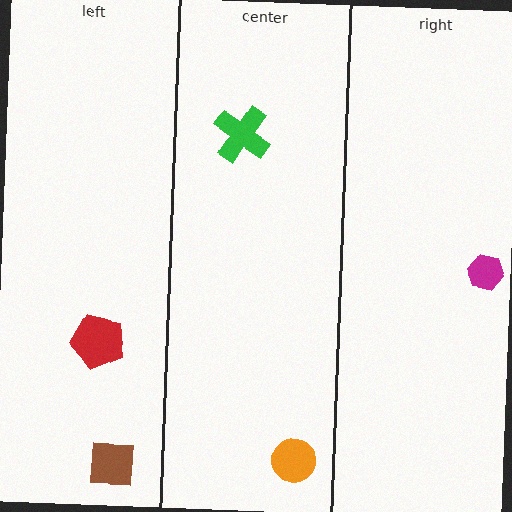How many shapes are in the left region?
2.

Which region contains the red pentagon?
The left region.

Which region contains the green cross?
The center region.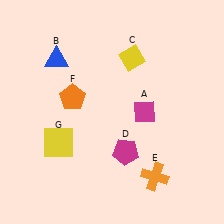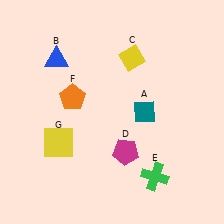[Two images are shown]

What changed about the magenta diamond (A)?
In Image 1, A is magenta. In Image 2, it changed to teal.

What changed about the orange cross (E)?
In Image 1, E is orange. In Image 2, it changed to green.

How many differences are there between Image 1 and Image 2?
There are 2 differences between the two images.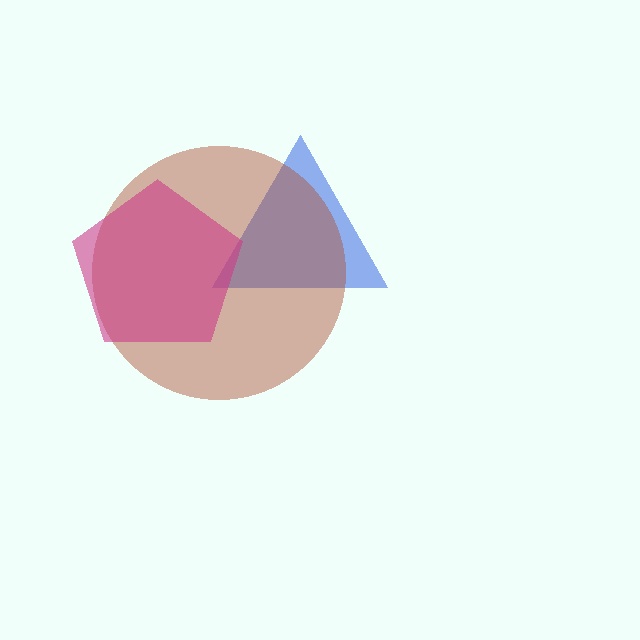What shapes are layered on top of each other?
The layered shapes are: a blue triangle, a brown circle, a magenta pentagon.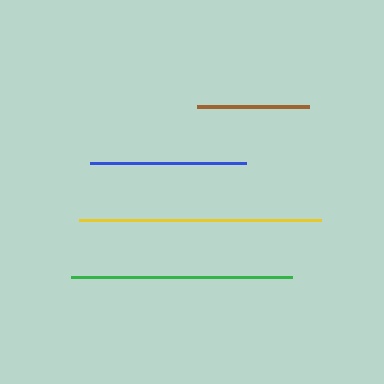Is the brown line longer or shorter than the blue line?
The blue line is longer than the brown line.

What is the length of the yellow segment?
The yellow segment is approximately 242 pixels long.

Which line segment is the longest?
The yellow line is the longest at approximately 242 pixels.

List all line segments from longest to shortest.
From longest to shortest: yellow, green, blue, brown.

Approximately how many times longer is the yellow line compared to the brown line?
The yellow line is approximately 2.2 times the length of the brown line.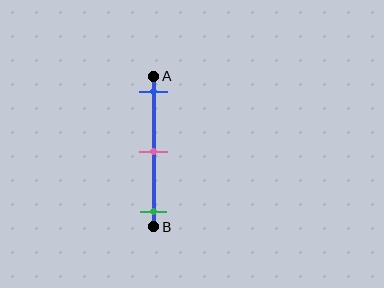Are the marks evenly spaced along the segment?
Yes, the marks are approximately evenly spaced.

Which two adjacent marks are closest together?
The blue and pink marks are the closest adjacent pair.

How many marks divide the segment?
There are 3 marks dividing the segment.